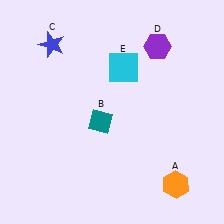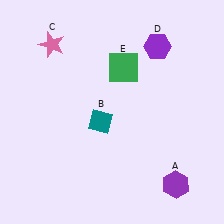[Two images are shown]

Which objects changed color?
A changed from orange to purple. C changed from blue to pink. E changed from cyan to green.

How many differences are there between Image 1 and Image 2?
There are 3 differences between the two images.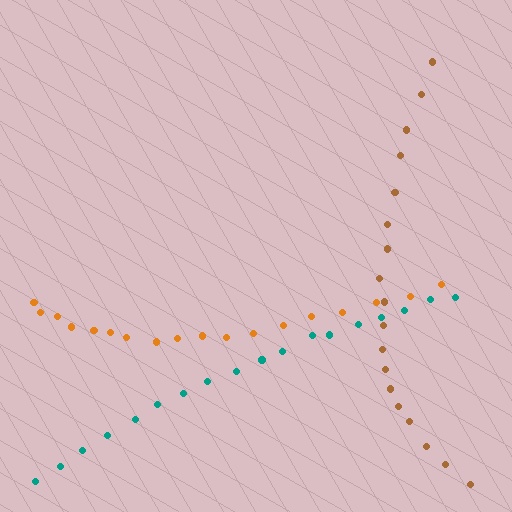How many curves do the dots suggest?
There are 3 distinct paths.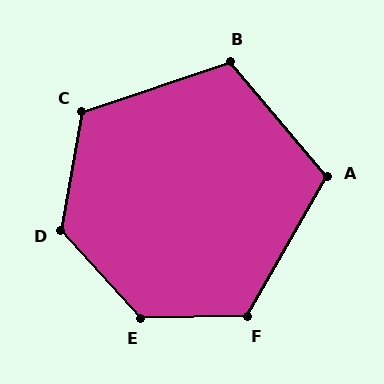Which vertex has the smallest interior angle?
A, at approximately 110 degrees.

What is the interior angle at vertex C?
Approximately 119 degrees (obtuse).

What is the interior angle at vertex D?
Approximately 128 degrees (obtuse).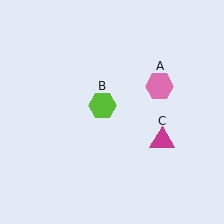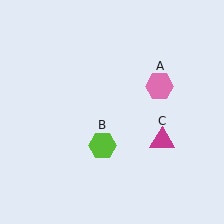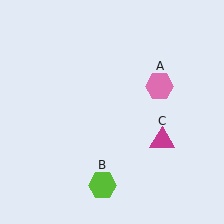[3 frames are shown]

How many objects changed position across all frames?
1 object changed position: lime hexagon (object B).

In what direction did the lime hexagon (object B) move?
The lime hexagon (object B) moved down.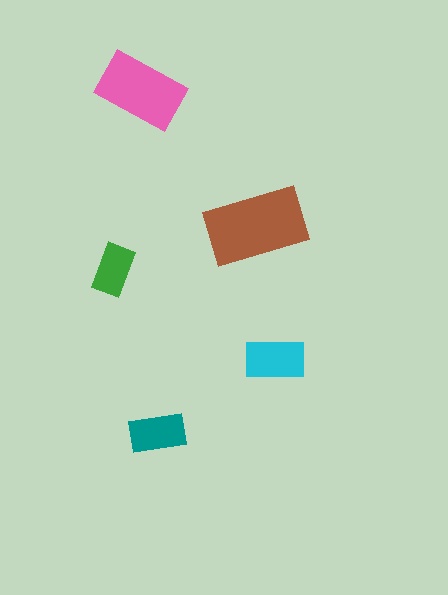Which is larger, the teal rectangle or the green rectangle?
The teal one.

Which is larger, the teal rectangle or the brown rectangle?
The brown one.